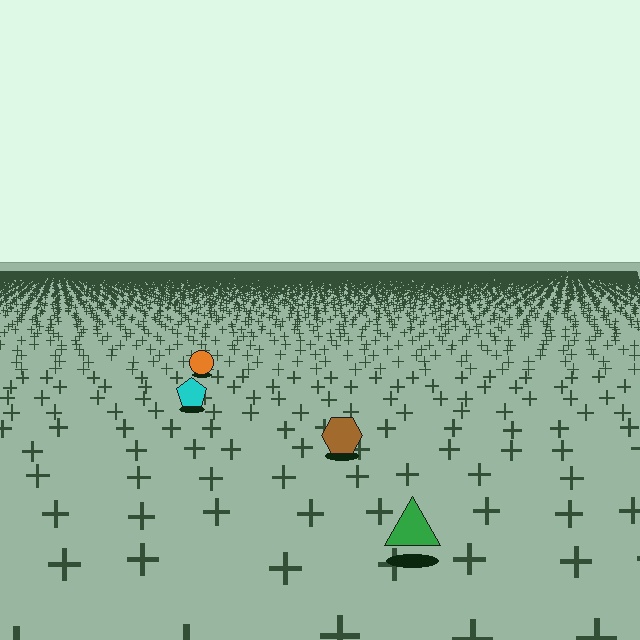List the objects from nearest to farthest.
From nearest to farthest: the green triangle, the brown hexagon, the cyan pentagon, the orange circle.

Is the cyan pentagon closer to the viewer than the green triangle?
No. The green triangle is closer — you can tell from the texture gradient: the ground texture is coarser near it.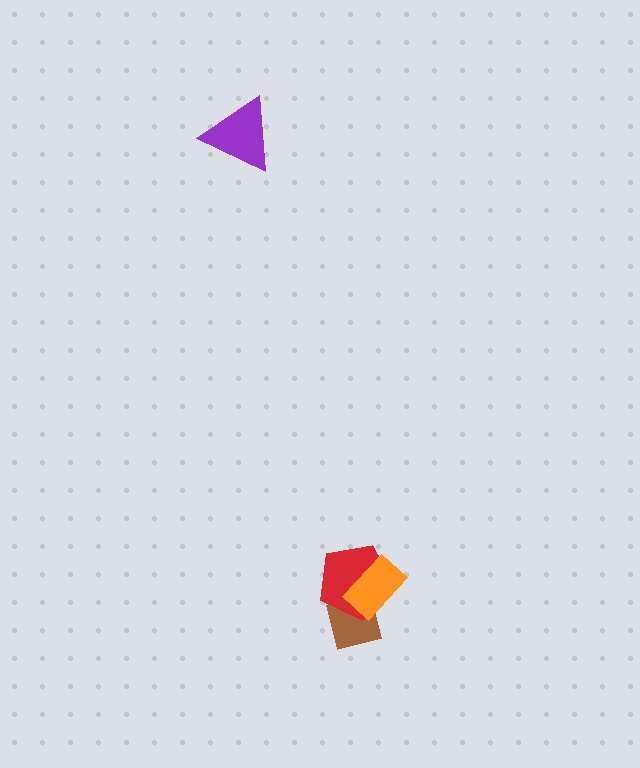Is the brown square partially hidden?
Yes, it is partially covered by another shape.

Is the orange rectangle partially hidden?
No, no other shape covers it.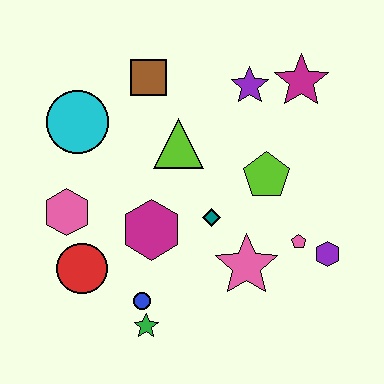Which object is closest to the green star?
The blue circle is closest to the green star.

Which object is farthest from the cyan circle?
The purple hexagon is farthest from the cyan circle.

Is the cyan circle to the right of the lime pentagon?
No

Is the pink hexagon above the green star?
Yes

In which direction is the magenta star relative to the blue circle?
The magenta star is above the blue circle.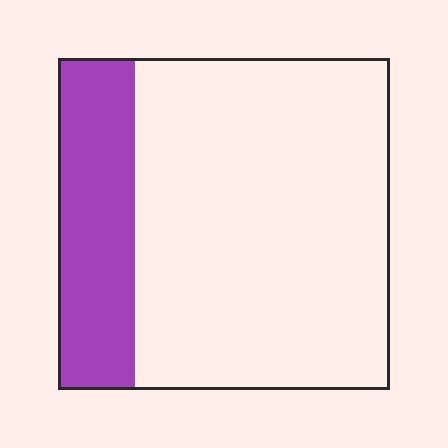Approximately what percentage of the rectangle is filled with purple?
Approximately 25%.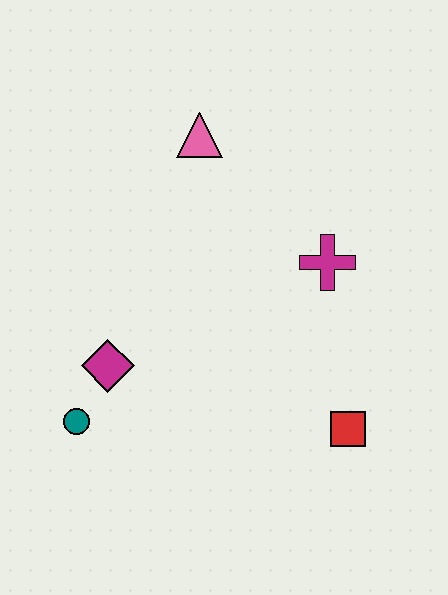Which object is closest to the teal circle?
The magenta diamond is closest to the teal circle.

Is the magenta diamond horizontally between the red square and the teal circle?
Yes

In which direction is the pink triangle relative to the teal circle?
The pink triangle is above the teal circle.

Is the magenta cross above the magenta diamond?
Yes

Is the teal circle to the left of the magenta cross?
Yes